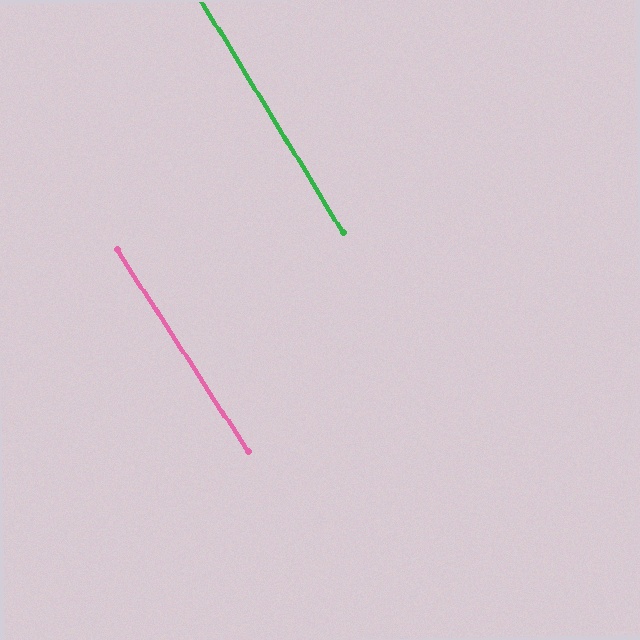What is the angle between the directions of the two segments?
Approximately 2 degrees.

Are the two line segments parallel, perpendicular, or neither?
Parallel — their directions differ by only 1.7°.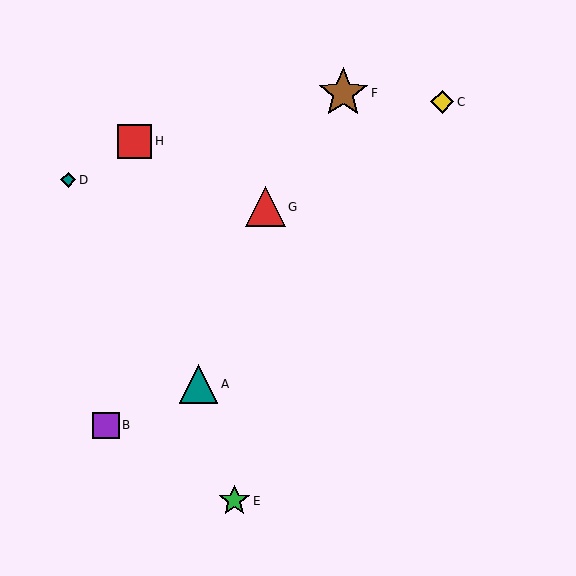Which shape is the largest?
The brown star (labeled F) is the largest.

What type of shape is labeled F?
Shape F is a brown star.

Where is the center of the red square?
The center of the red square is at (135, 141).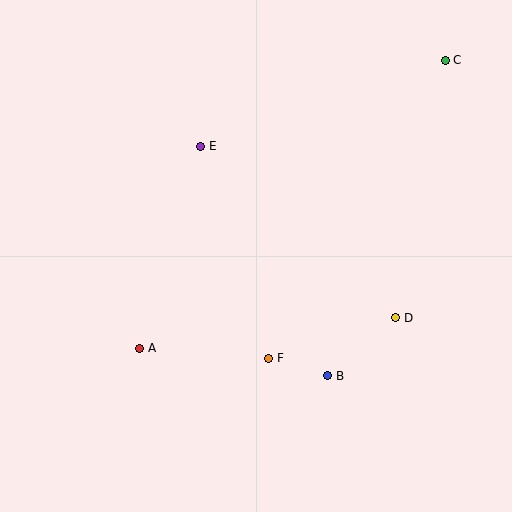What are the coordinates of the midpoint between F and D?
The midpoint between F and D is at (332, 338).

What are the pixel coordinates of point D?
Point D is at (396, 318).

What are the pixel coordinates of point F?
Point F is at (269, 358).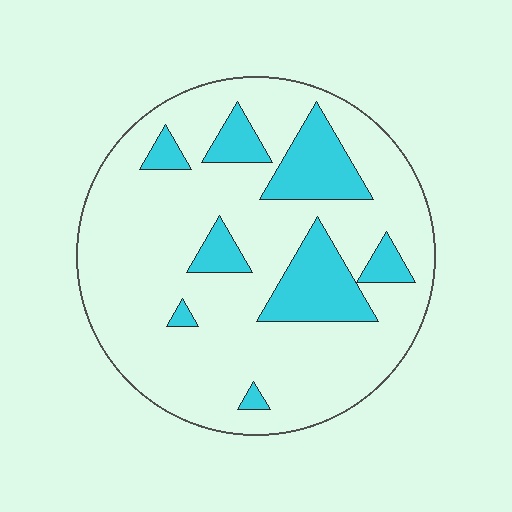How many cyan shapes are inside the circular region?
8.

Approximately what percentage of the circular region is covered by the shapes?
Approximately 20%.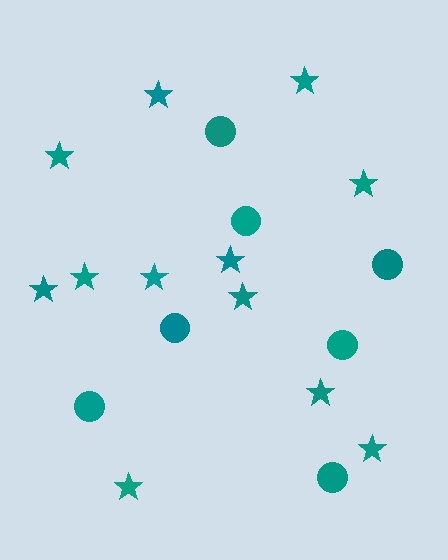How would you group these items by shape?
There are 2 groups: one group of stars (12) and one group of circles (7).